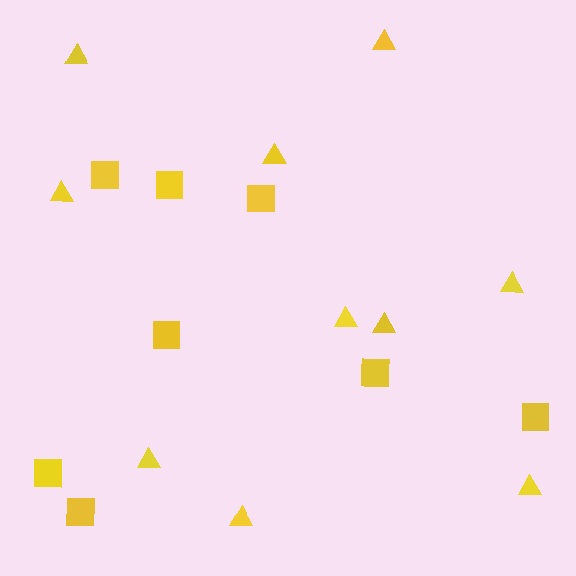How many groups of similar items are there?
There are 2 groups: one group of triangles (10) and one group of squares (8).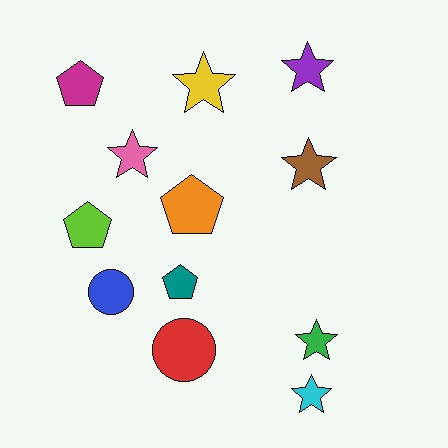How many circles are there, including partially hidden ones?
There are 2 circles.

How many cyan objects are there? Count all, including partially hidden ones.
There is 1 cyan object.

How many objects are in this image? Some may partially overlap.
There are 12 objects.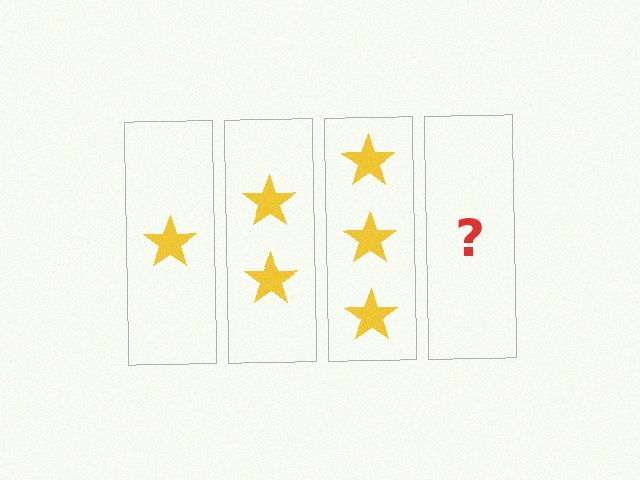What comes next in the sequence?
The next element should be 4 stars.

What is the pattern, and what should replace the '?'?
The pattern is that each step adds one more star. The '?' should be 4 stars.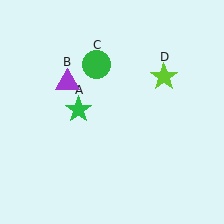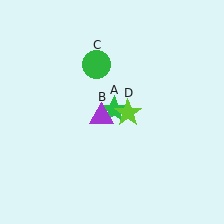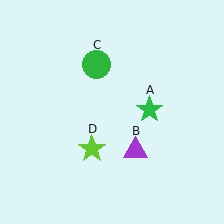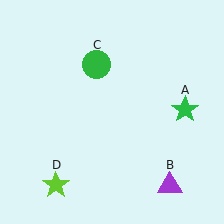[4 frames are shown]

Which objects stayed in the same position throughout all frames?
Green circle (object C) remained stationary.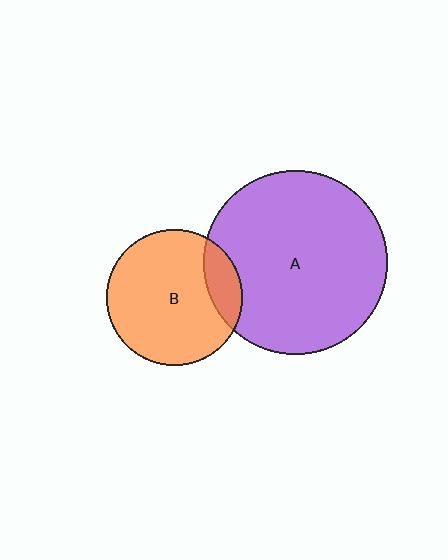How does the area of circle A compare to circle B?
Approximately 1.8 times.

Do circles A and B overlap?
Yes.